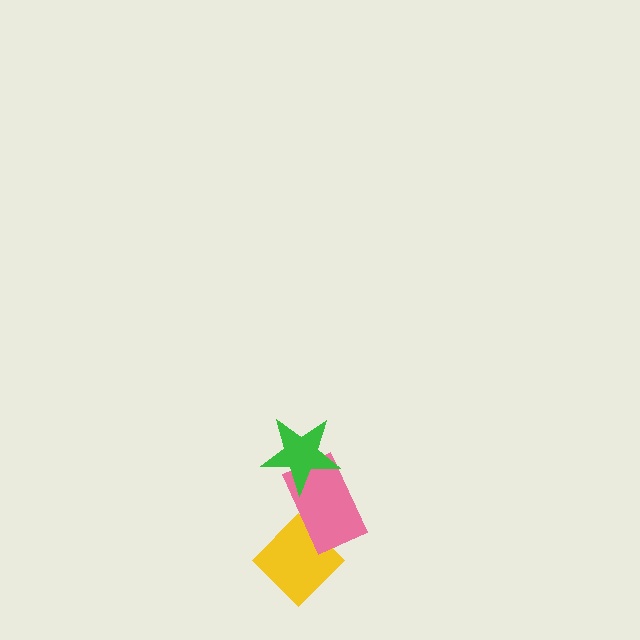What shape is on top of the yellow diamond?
The pink rectangle is on top of the yellow diamond.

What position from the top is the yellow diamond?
The yellow diamond is 3rd from the top.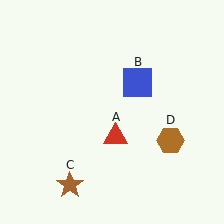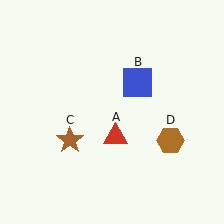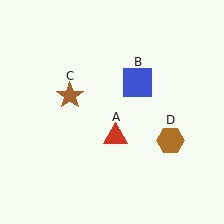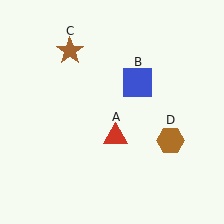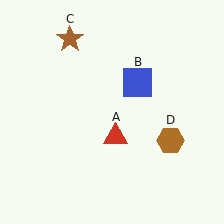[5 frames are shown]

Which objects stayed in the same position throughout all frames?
Red triangle (object A) and blue square (object B) and brown hexagon (object D) remained stationary.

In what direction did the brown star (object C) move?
The brown star (object C) moved up.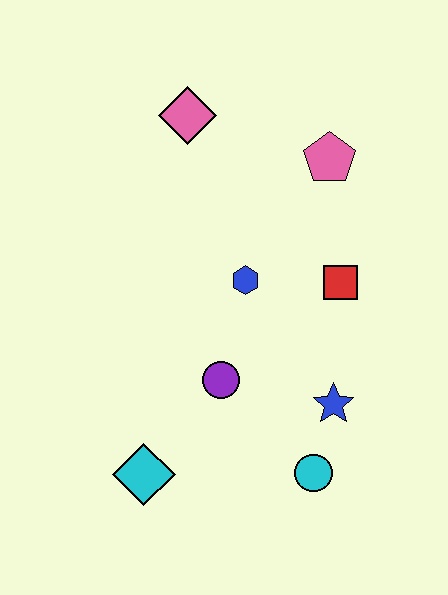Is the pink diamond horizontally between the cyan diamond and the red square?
Yes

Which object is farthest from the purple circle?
The pink diamond is farthest from the purple circle.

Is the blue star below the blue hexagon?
Yes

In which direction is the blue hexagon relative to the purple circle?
The blue hexagon is above the purple circle.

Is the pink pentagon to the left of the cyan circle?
No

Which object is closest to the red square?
The blue hexagon is closest to the red square.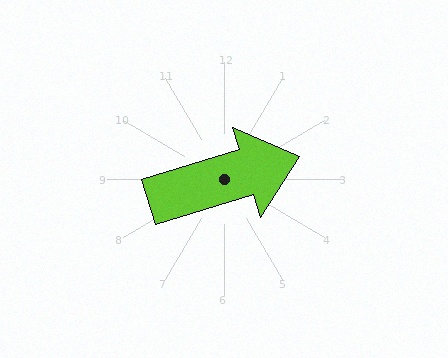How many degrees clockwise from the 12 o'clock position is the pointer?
Approximately 73 degrees.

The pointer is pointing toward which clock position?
Roughly 2 o'clock.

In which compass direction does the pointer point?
East.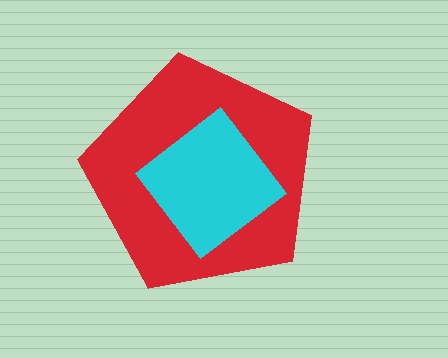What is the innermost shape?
The cyan diamond.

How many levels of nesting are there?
2.